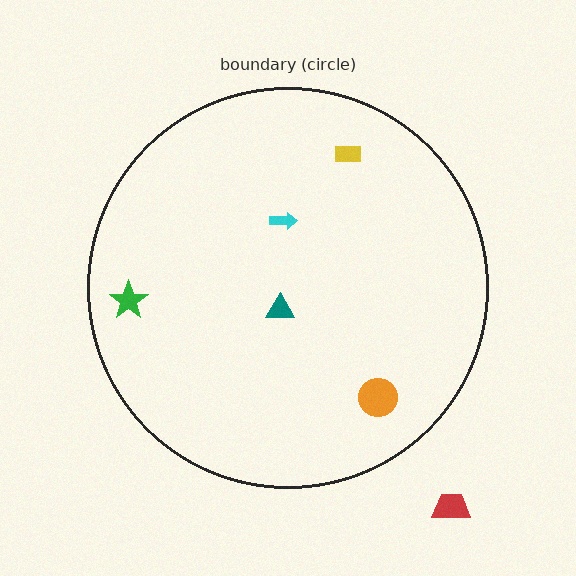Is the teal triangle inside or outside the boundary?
Inside.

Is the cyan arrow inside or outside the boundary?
Inside.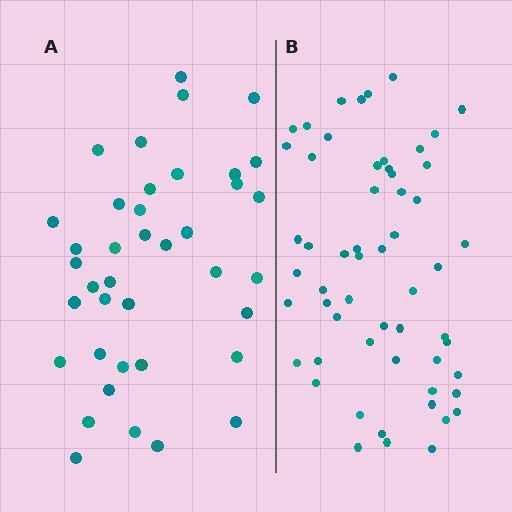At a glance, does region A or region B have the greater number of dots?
Region B (the right region) has more dots.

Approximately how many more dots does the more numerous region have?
Region B has approximately 20 more dots than region A.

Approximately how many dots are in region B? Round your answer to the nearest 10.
About 60 dots. (The exact count is 57, which rounds to 60.)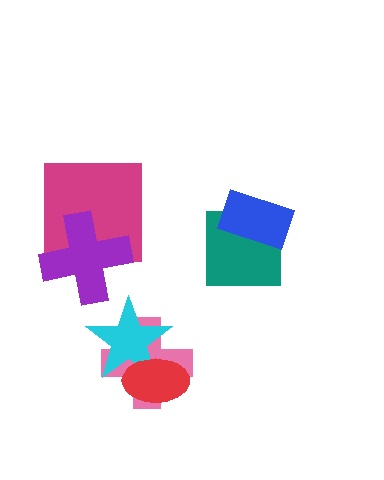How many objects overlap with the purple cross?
1 object overlaps with the purple cross.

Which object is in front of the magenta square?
The purple cross is in front of the magenta square.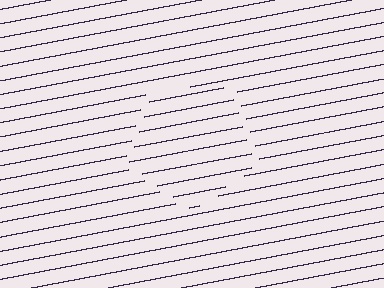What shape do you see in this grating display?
An illusory pentagon. The interior of the shape contains the same grating, shifted by half a period — the contour is defined by the phase discontinuity where line-ends from the inner and outer gratings abut.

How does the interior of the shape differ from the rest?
The interior of the shape contains the same grating, shifted by half a period — the contour is defined by the phase discontinuity where line-ends from the inner and outer gratings abut.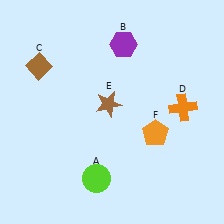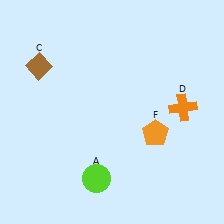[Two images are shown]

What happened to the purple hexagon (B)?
The purple hexagon (B) was removed in Image 2. It was in the top-right area of Image 1.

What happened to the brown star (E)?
The brown star (E) was removed in Image 2. It was in the top-left area of Image 1.